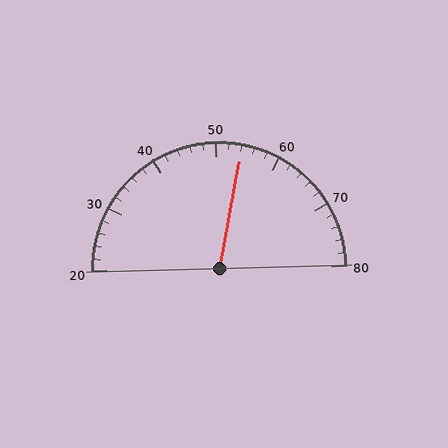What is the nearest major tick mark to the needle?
The nearest major tick mark is 50.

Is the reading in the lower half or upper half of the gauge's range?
The reading is in the upper half of the range (20 to 80).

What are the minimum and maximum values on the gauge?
The gauge ranges from 20 to 80.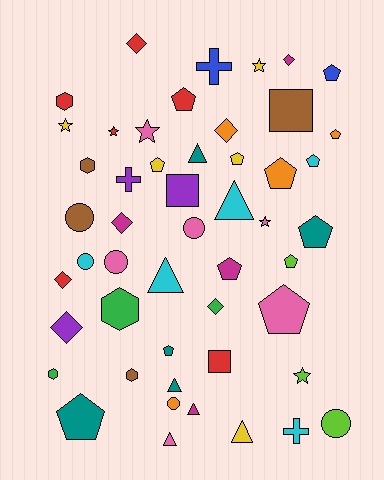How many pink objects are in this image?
There are 6 pink objects.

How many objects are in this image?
There are 50 objects.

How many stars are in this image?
There are 6 stars.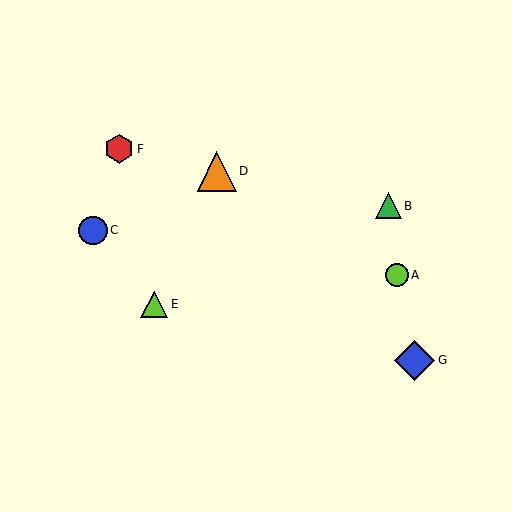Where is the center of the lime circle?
The center of the lime circle is at (397, 275).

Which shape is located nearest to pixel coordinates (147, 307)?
The lime triangle (labeled E) at (154, 304) is nearest to that location.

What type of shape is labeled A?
Shape A is a lime circle.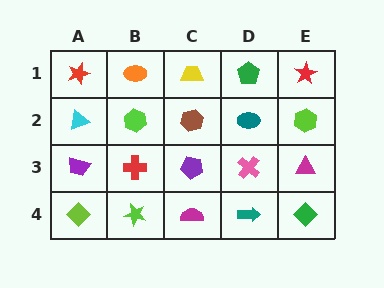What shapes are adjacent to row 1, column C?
A brown hexagon (row 2, column C), an orange ellipse (row 1, column B), a green pentagon (row 1, column D).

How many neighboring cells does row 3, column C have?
4.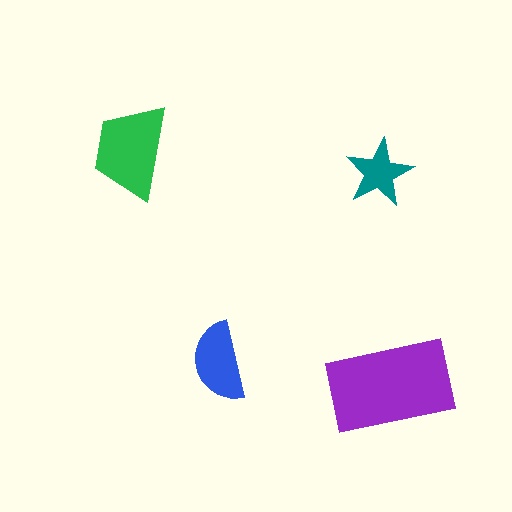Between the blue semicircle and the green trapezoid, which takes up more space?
The green trapezoid.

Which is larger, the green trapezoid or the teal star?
The green trapezoid.